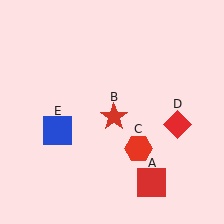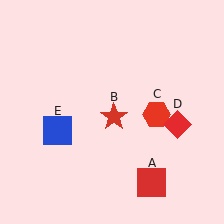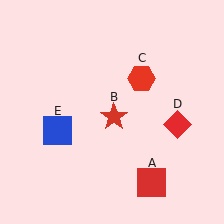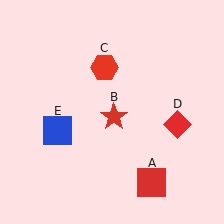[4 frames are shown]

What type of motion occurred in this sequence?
The red hexagon (object C) rotated counterclockwise around the center of the scene.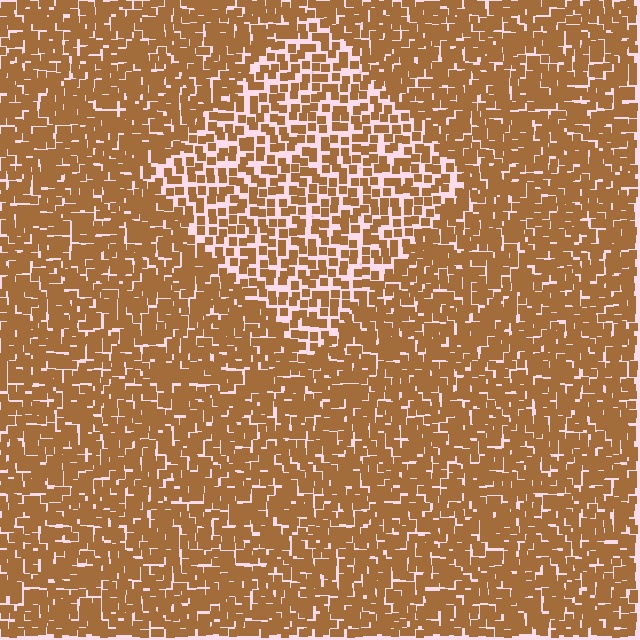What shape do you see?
I see a diamond.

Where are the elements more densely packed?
The elements are more densely packed outside the diamond boundary.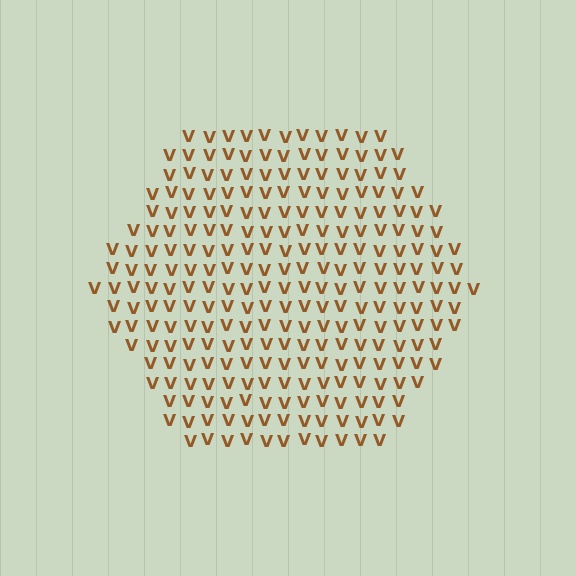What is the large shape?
The large shape is a hexagon.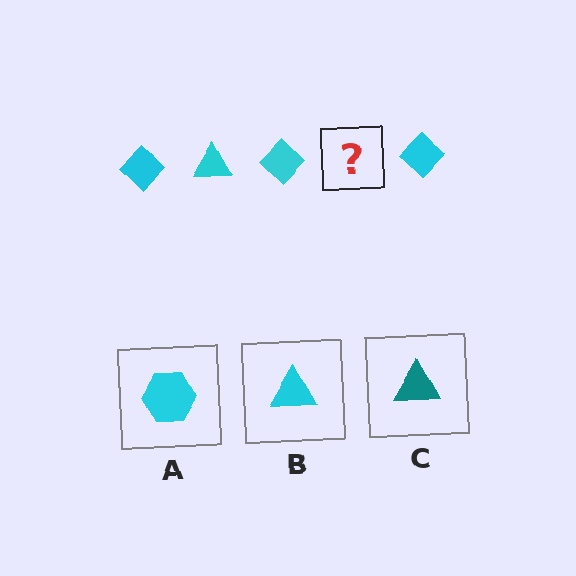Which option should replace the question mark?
Option B.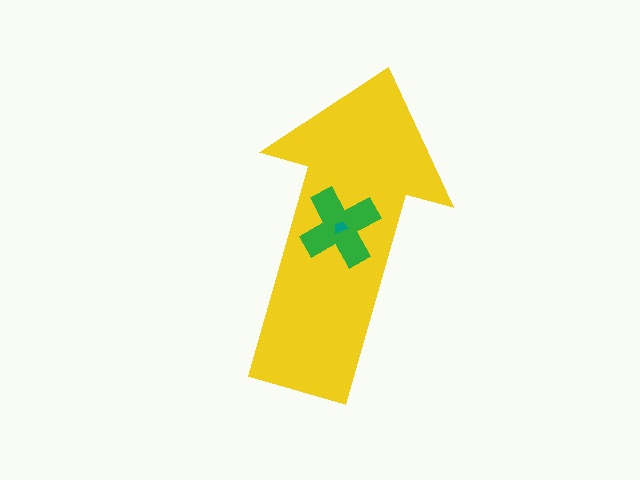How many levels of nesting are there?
3.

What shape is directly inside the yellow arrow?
The green cross.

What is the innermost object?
The teal trapezoid.